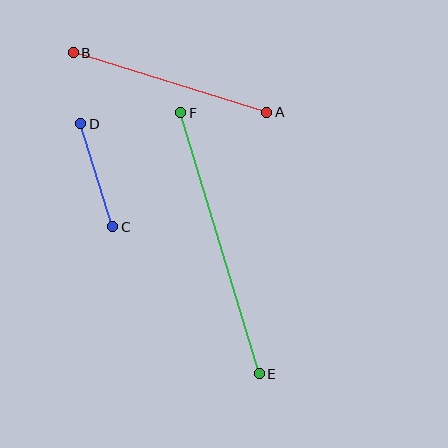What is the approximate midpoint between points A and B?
The midpoint is at approximately (170, 83) pixels.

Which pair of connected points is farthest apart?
Points E and F are farthest apart.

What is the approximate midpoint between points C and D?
The midpoint is at approximately (97, 175) pixels.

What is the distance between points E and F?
The distance is approximately 273 pixels.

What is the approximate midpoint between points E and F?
The midpoint is at approximately (220, 243) pixels.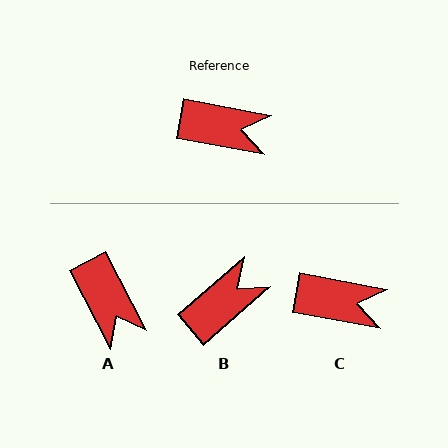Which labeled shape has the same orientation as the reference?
C.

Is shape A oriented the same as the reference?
No, it is off by about 52 degrees.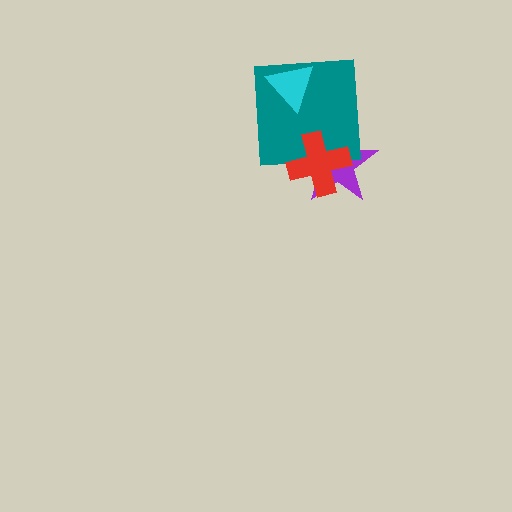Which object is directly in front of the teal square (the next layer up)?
The red cross is directly in front of the teal square.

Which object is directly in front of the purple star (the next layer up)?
The teal square is directly in front of the purple star.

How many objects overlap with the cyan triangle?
1 object overlaps with the cyan triangle.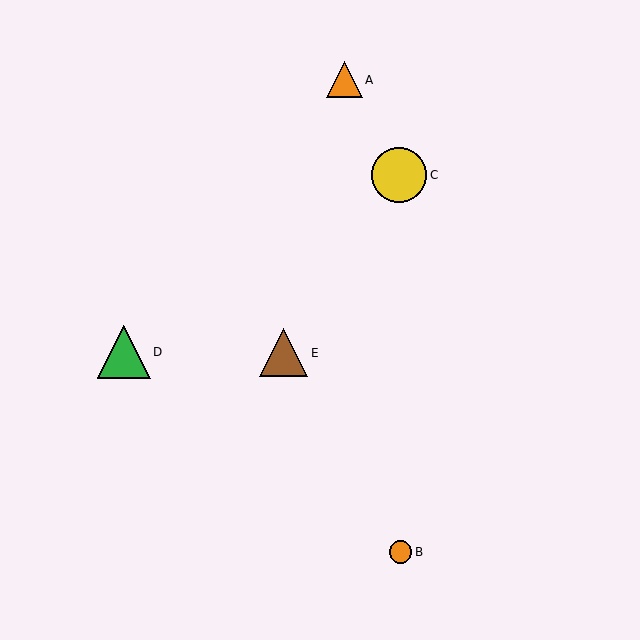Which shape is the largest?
The yellow circle (labeled C) is the largest.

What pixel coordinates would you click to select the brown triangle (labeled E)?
Click at (284, 353) to select the brown triangle E.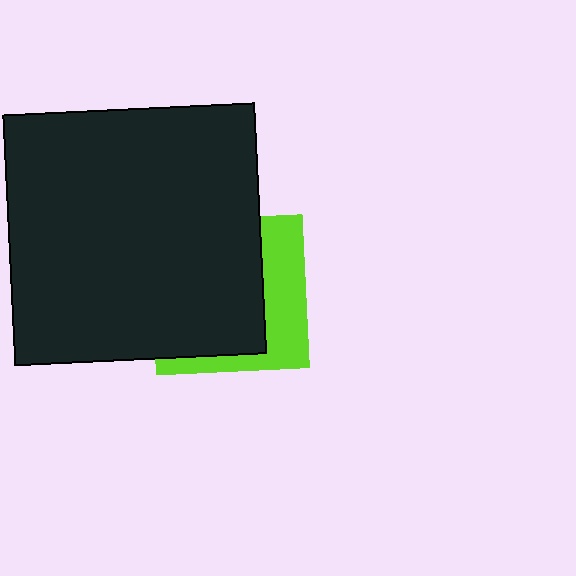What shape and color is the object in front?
The object in front is a black square.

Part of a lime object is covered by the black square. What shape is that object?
It is a square.